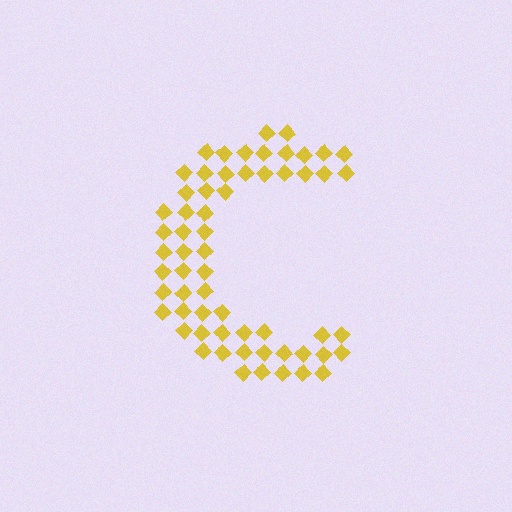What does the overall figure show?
The overall figure shows the letter C.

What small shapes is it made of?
It is made of small diamonds.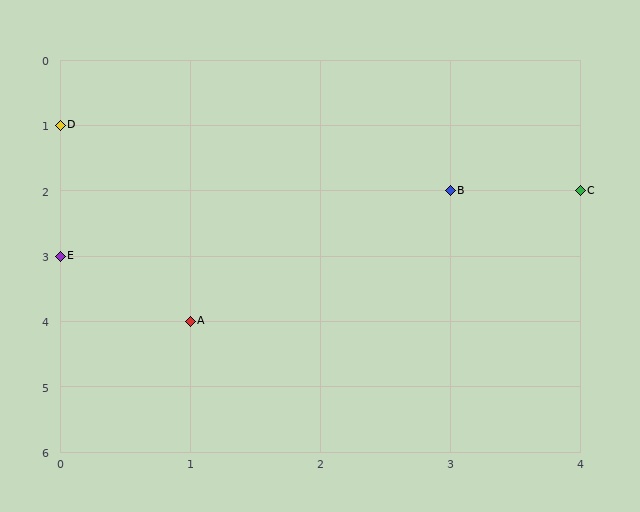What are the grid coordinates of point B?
Point B is at grid coordinates (3, 2).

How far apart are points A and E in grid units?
Points A and E are 1 column and 1 row apart (about 1.4 grid units diagonally).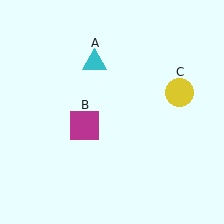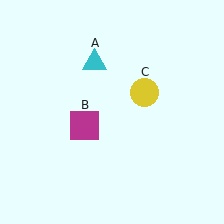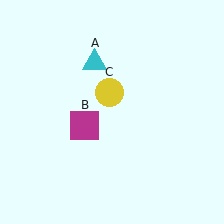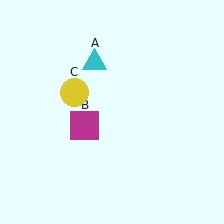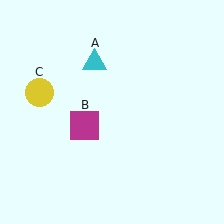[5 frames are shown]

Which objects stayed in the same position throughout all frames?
Cyan triangle (object A) and magenta square (object B) remained stationary.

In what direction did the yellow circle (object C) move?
The yellow circle (object C) moved left.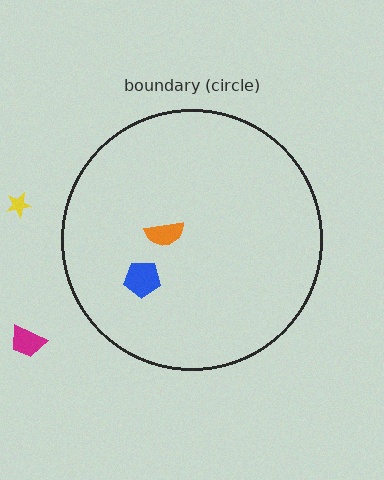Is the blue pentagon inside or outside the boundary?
Inside.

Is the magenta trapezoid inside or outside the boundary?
Outside.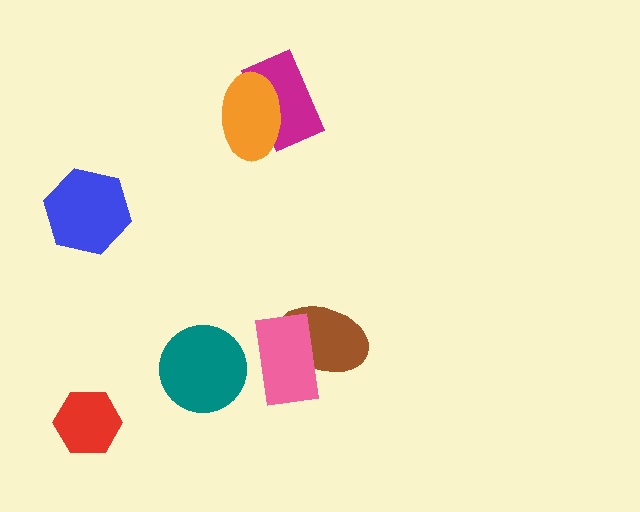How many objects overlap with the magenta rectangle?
1 object overlaps with the magenta rectangle.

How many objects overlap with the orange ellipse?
1 object overlaps with the orange ellipse.